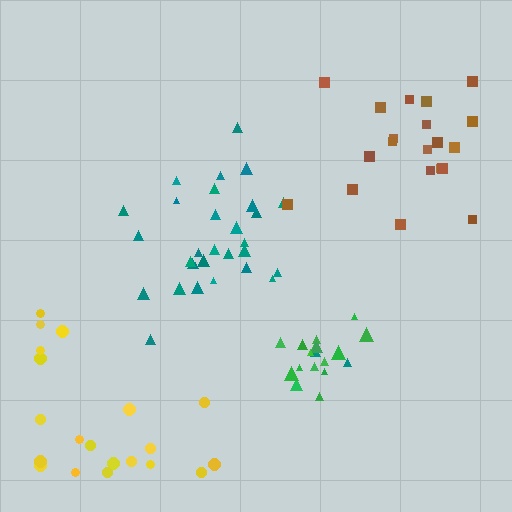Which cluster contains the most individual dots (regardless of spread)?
Teal (32).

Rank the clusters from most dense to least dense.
green, teal, brown, yellow.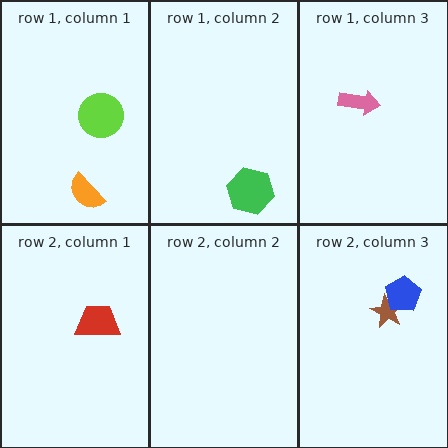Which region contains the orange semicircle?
The row 1, column 1 region.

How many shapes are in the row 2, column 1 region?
1.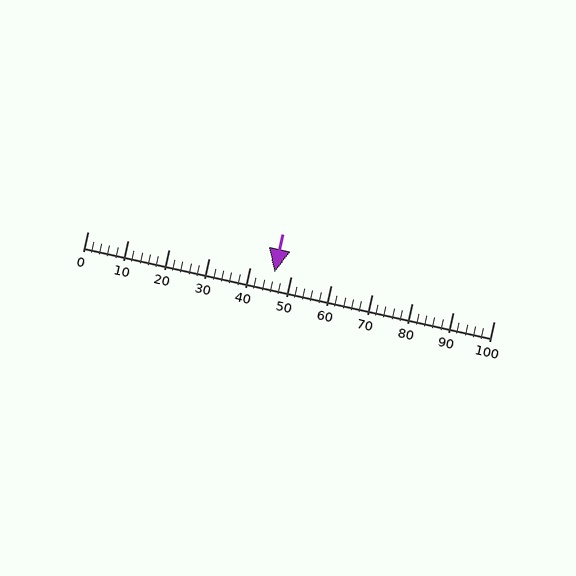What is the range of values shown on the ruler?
The ruler shows values from 0 to 100.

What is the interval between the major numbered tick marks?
The major tick marks are spaced 10 units apart.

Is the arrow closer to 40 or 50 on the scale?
The arrow is closer to 50.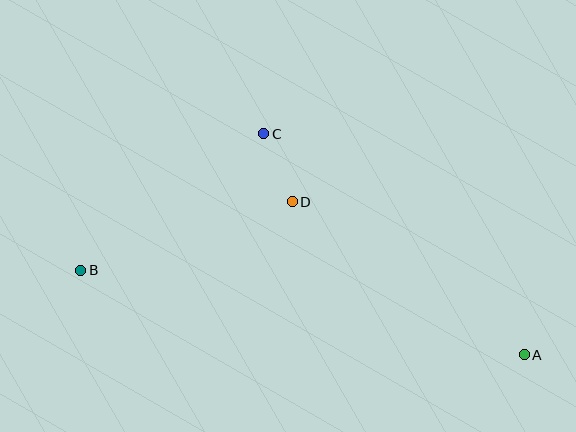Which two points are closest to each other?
Points C and D are closest to each other.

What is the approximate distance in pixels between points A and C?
The distance between A and C is approximately 341 pixels.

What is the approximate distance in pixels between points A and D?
The distance between A and D is approximately 278 pixels.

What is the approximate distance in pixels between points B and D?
The distance between B and D is approximately 223 pixels.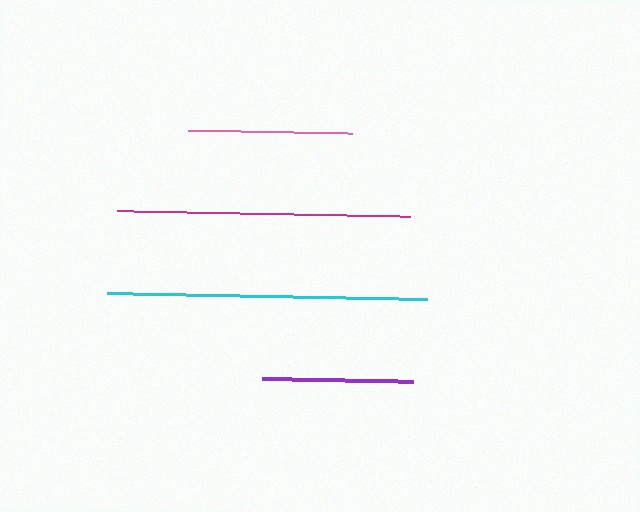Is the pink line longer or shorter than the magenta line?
The magenta line is longer than the pink line.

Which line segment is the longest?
The cyan line is the longest at approximately 321 pixels.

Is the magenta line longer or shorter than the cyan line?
The cyan line is longer than the magenta line.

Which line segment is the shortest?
The purple line is the shortest at approximately 151 pixels.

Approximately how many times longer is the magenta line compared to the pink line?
The magenta line is approximately 1.8 times the length of the pink line.